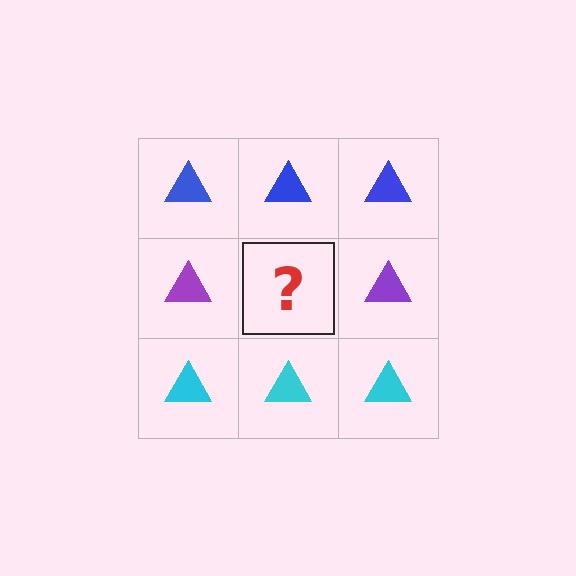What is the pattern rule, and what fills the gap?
The rule is that each row has a consistent color. The gap should be filled with a purple triangle.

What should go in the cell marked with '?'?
The missing cell should contain a purple triangle.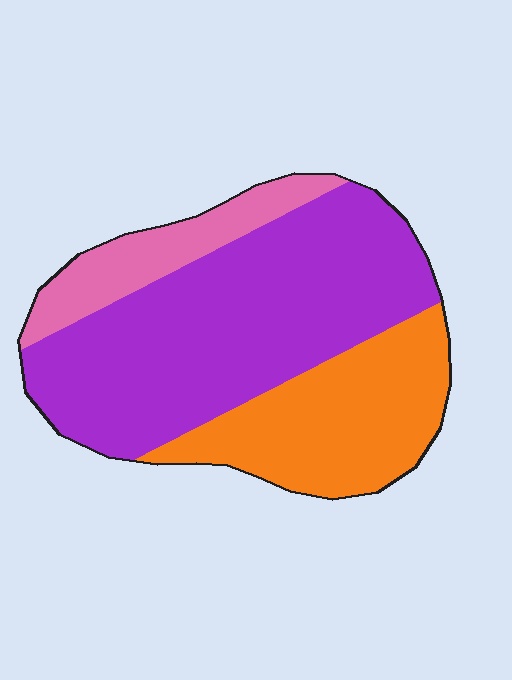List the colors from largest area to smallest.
From largest to smallest: purple, orange, pink.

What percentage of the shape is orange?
Orange takes up about one quarter (1/4) of the shape.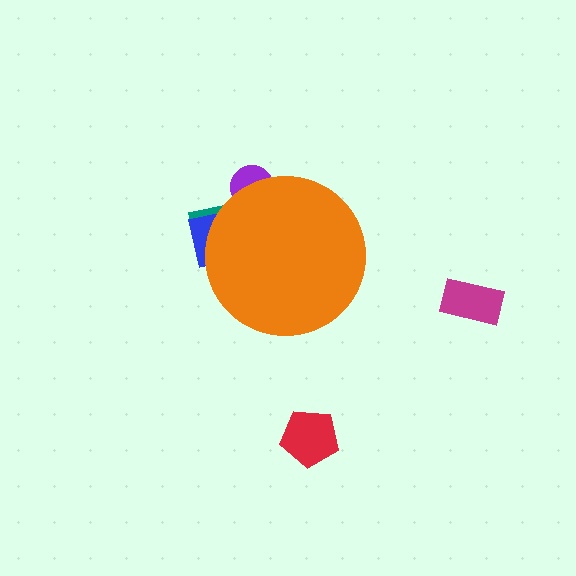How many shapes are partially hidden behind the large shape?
3 shapes are partially hidden.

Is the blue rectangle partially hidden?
Yes, the blue rectangle is partially hidden behind the orange circle.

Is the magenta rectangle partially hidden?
No, the magenta rectangle is fully visible.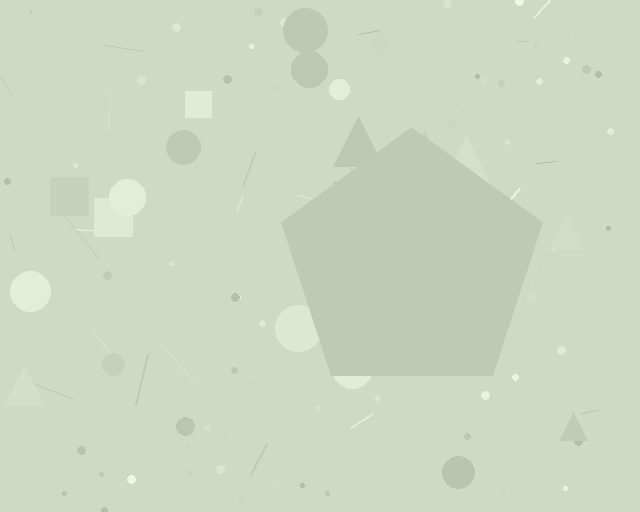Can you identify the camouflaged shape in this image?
The camouflaged shape is a pentagon.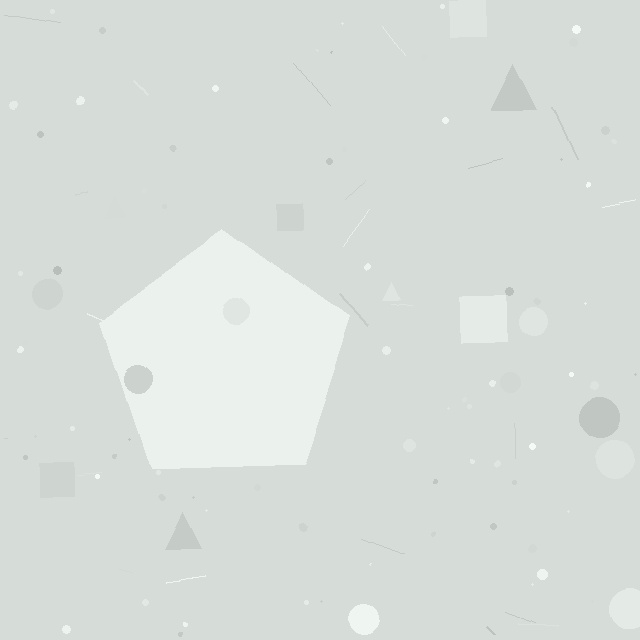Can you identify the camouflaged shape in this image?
The camouflaged shape is a pentagon.